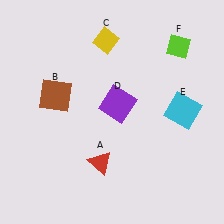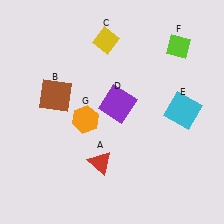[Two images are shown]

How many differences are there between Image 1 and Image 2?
There is 1 difference between the two images.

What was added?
An orange hexagon (G) was added in Image 2.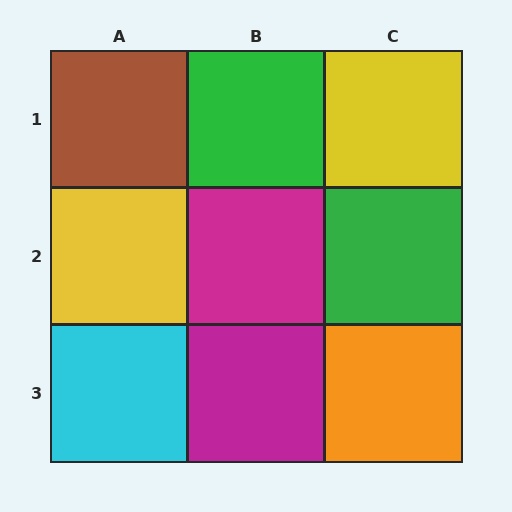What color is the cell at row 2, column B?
Magenta.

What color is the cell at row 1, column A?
Brown.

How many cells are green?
2 cells are green.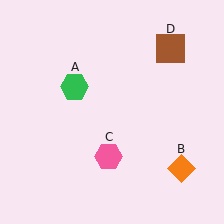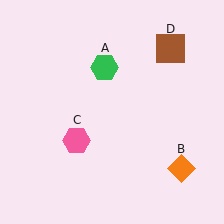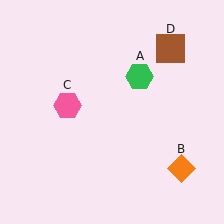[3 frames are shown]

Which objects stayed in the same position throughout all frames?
Orange diamond (object B) and brown square (object D) remained stationary.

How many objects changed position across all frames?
2 objects changed position: green hexagon (object A), pink hexagon (object C).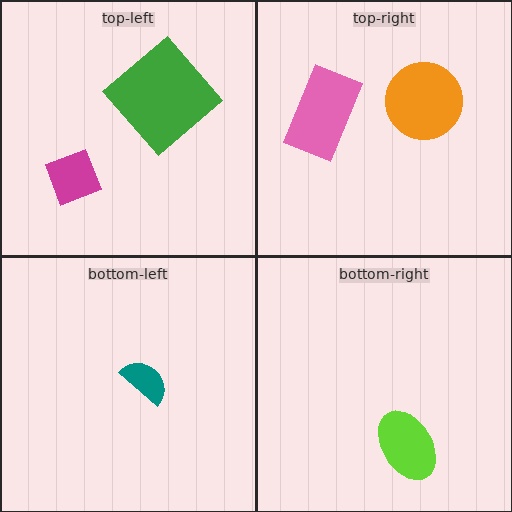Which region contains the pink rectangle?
The top-right region.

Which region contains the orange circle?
The top-right region.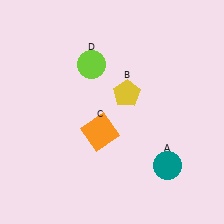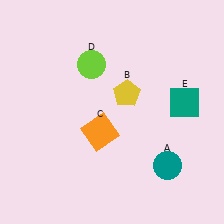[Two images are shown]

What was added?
A teal square (E) was added in Image 2.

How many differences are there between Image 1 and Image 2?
There is 1 difference between the two images.